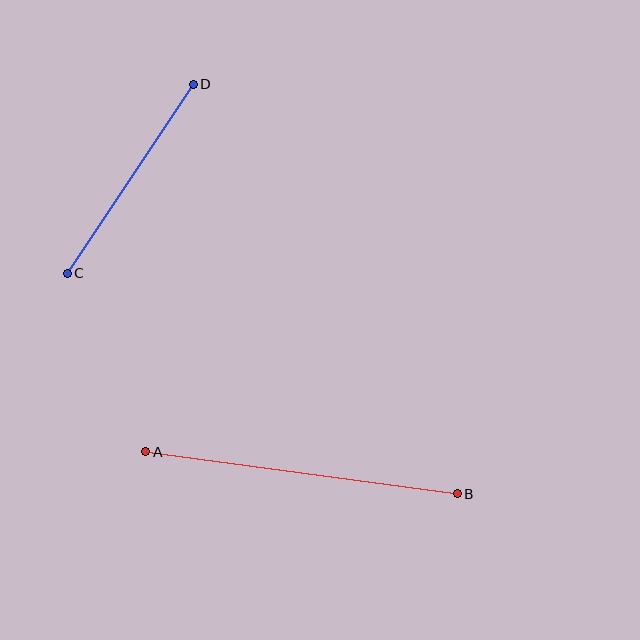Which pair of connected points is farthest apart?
Points A and B are farthest apart.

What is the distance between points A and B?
The distance is approximately 314 pixels.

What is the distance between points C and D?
The distance is approximately 227 pixels.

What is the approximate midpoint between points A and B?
The midpoint is at approximately (301, 473) pixels.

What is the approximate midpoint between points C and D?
The midpoint is at approximately (130, 179) pixels.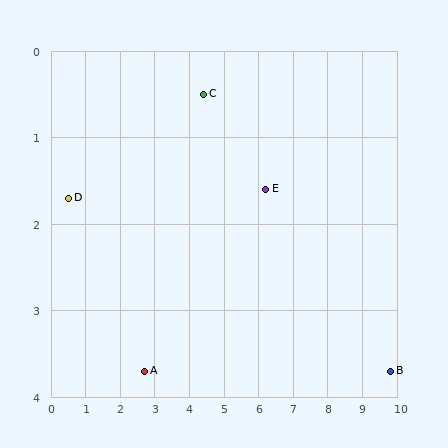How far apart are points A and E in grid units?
Points A and E are about 4.1 grid units apart.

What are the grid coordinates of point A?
Point A is at approximately (2.7, 3.7).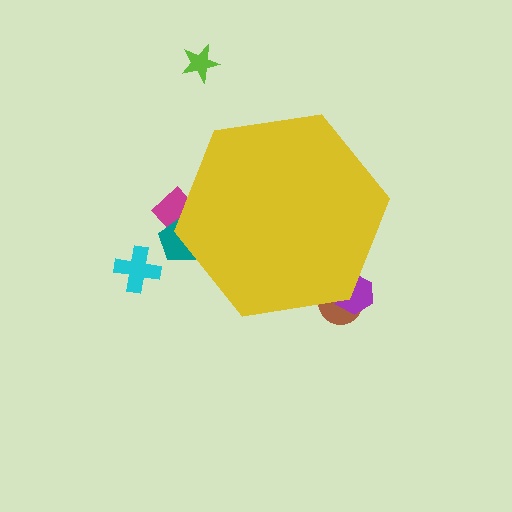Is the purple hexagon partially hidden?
Yes, the purple hexagon is partially hidden behind the yellow hexagon.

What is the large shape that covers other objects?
A yellow hexagon.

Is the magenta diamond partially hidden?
Yes, the magenta diamond is partially hidden behind the yellow hexagon.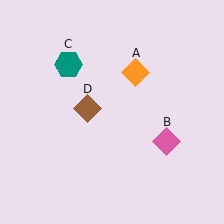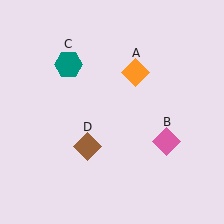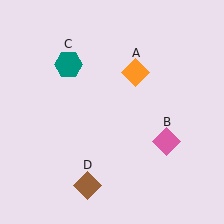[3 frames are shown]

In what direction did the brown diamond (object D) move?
The brown diamond (object D) moved down.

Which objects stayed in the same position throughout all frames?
Orange diamond (object A) and pink diamond (object B) and teal hexagon (object C) remained stationary.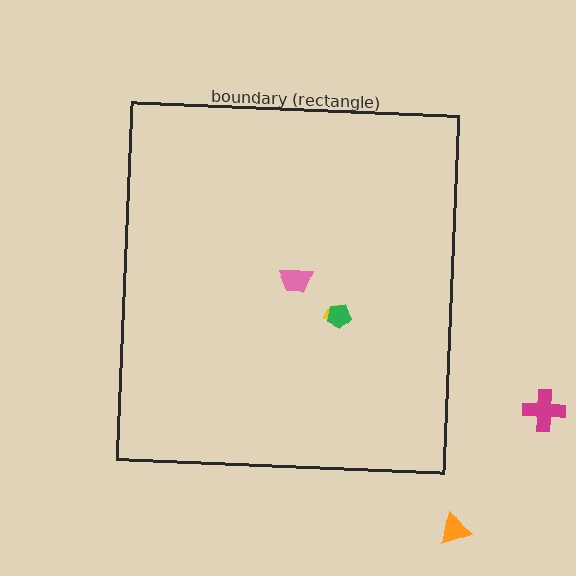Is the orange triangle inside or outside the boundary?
Outside.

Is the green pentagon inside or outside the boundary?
Inside.